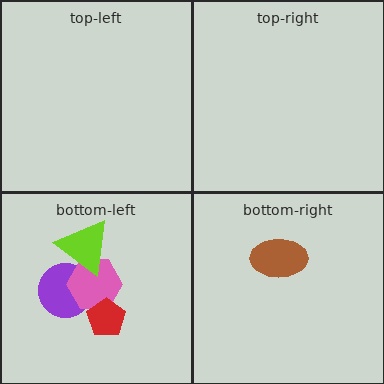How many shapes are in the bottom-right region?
1.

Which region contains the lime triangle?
The bottom-left region.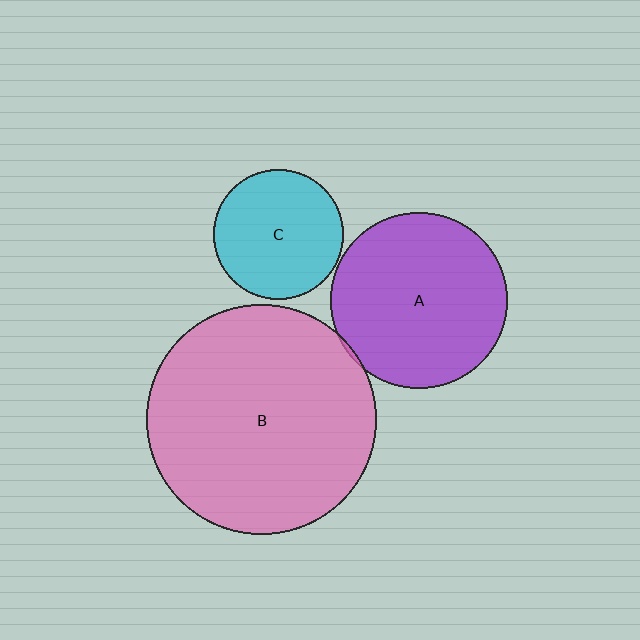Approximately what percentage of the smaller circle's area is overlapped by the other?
Approximately 5%.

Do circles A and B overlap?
Yes.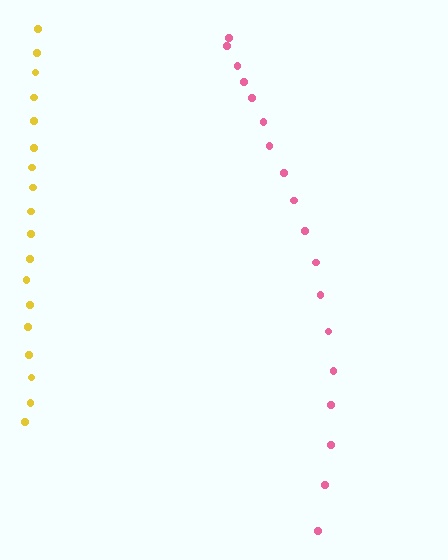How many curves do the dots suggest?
There are 2 distinct paths.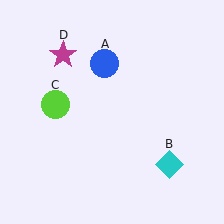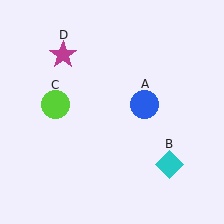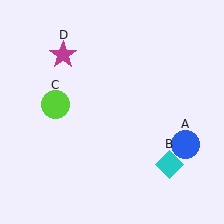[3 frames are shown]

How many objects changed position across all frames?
1 object changed position: blue circle (object A).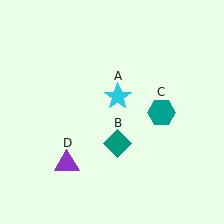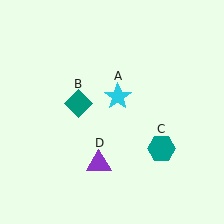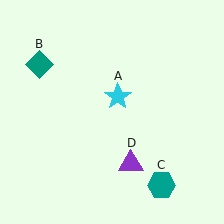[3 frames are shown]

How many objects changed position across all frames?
3 objects changed position: teal diamond (object B), teal hexagon (object C), purple triangle (object D).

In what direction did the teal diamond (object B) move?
The teal diamond (object B) moved up and to the left.